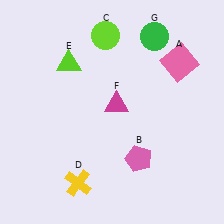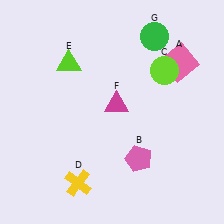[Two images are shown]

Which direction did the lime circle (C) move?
The lime circle (C) moved right.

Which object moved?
The lime circle (C) moved right.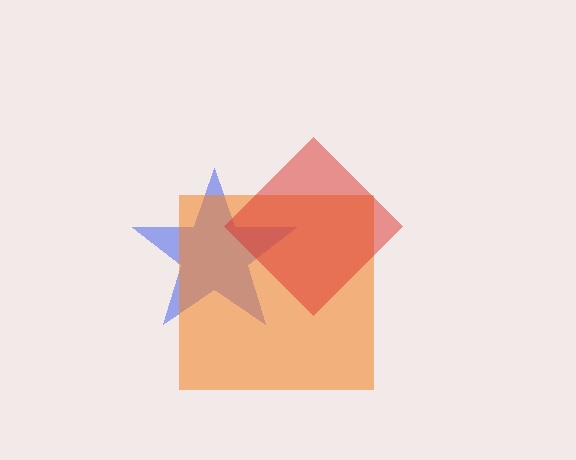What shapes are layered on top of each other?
The layered shapes are: a blue star, an orange square, a red diamond.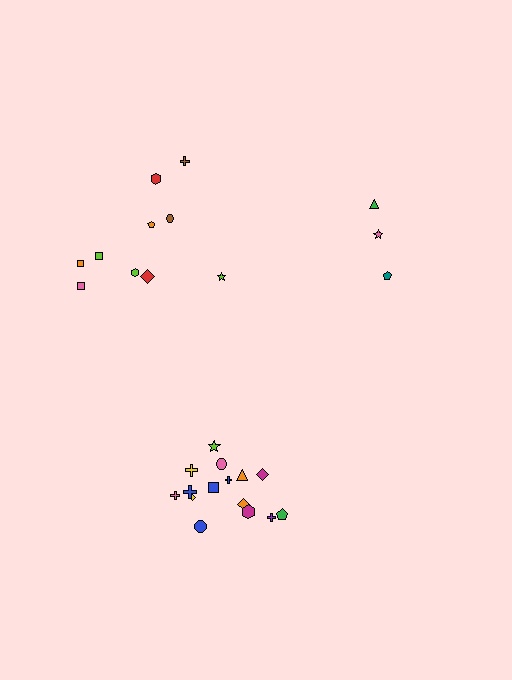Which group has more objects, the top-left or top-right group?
The top-left group.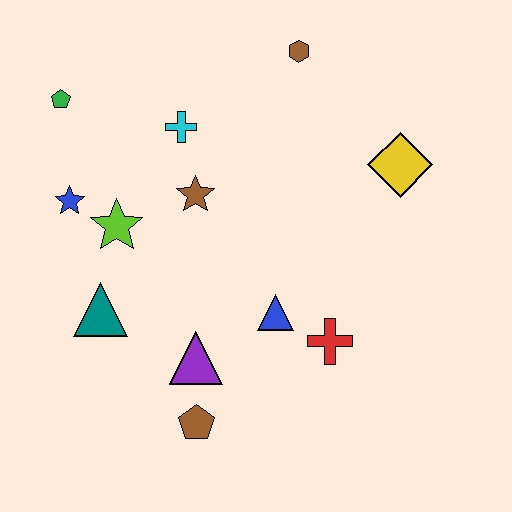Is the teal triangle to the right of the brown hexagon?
No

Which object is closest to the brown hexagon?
The cyan cross is closest to the brown hexagon.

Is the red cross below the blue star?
Yes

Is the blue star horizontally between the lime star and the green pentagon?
Yes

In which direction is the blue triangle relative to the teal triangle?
The blue triangle is to the right of the teal triangle.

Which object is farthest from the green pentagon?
The red cross is farthest from the green pentagon.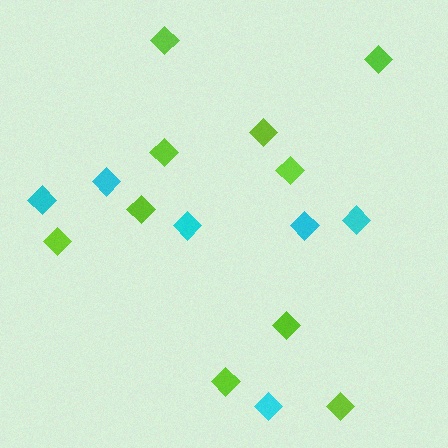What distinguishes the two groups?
There are 2 groups: one group of cyan diamonds (6) and one group of lime diamonds (10).